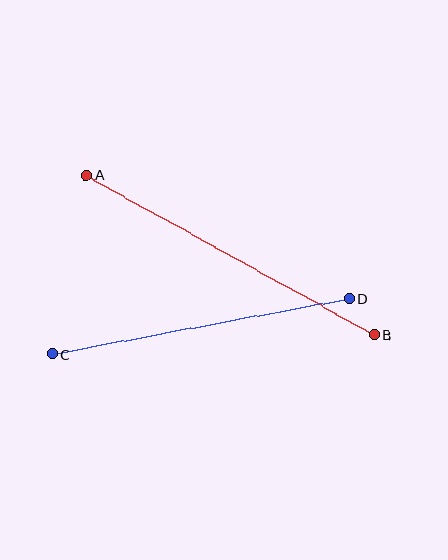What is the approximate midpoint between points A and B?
The midpoint is at approximately (230, 255) pixels.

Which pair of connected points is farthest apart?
Points A and B are farthest apart.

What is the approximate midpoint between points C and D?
The midpoint is at approximately (200, 326) pixels.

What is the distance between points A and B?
The distance is approximately 329 pixels.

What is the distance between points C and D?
The distance is approximately 302 pixels.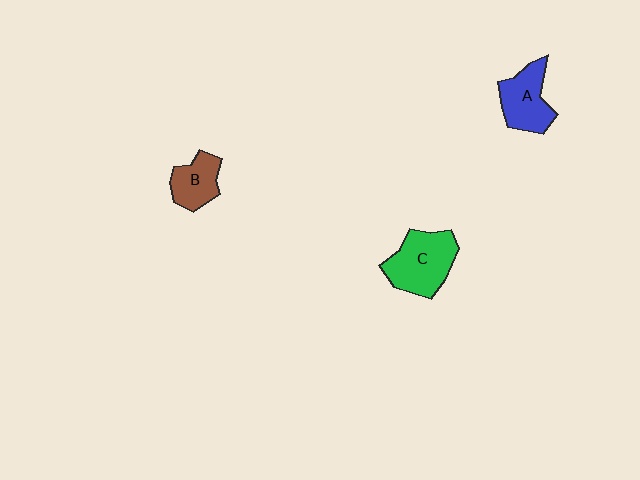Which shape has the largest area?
Shape C (green).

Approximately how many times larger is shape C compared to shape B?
Approximately 1.7 times.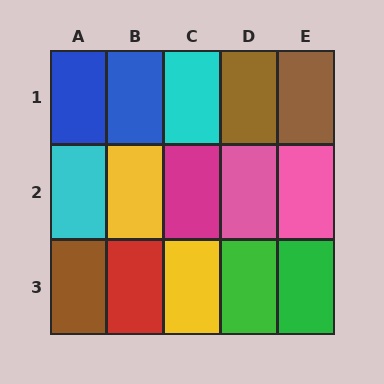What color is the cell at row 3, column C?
Yellow.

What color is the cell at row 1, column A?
Blue.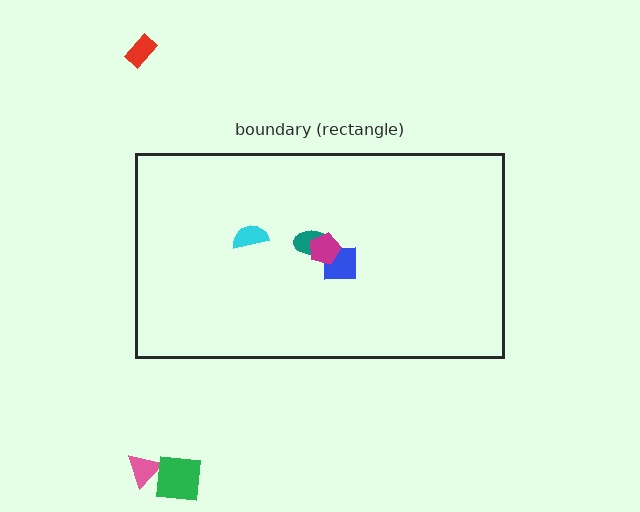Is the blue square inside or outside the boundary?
Inside.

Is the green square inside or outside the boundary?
Outside.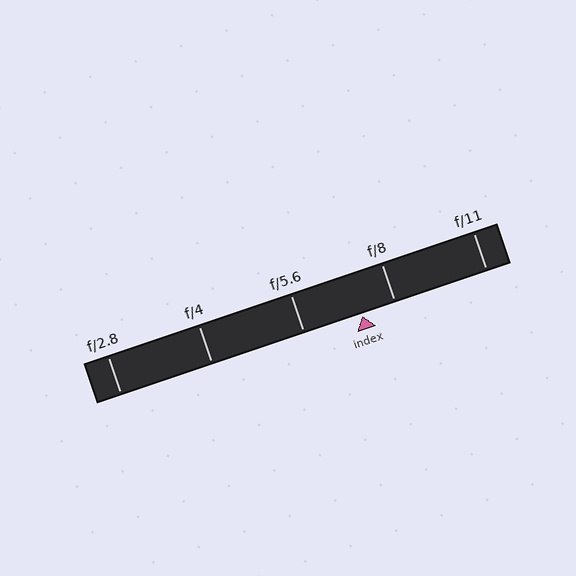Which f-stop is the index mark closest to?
The index mark is closest to f/8.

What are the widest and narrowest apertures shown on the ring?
The widest aperture shown is f/2.8 and the narrowest is f/11.